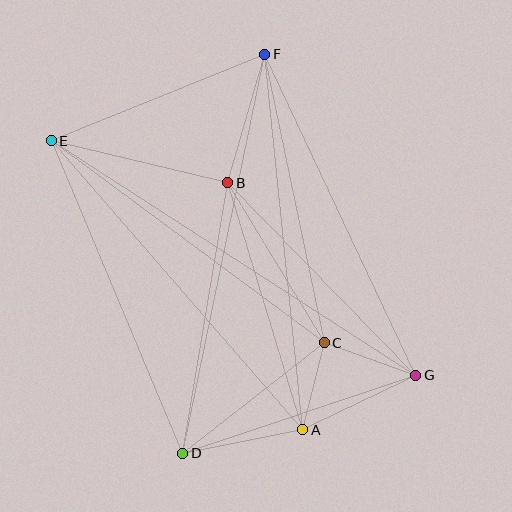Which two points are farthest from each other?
Points E and G are farthest from each other.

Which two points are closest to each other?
Points A and C are closest to each other.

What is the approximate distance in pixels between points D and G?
The distance between D and G is approximately 246 pixels.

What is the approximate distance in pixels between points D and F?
The distance between D and F is approximately 408 pixels.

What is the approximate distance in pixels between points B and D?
The distance between B and D is approximately 274 pixels.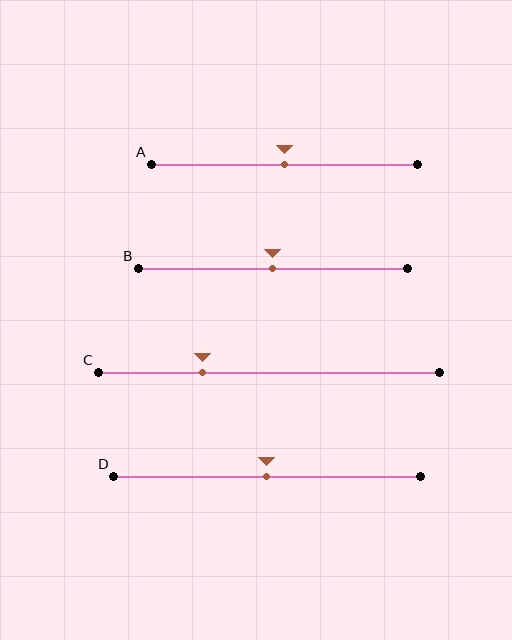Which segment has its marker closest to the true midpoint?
Segment A has its marker closest to the true midpoint.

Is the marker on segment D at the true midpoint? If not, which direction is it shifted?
Yes, the marker on segment D is at the true midpoint.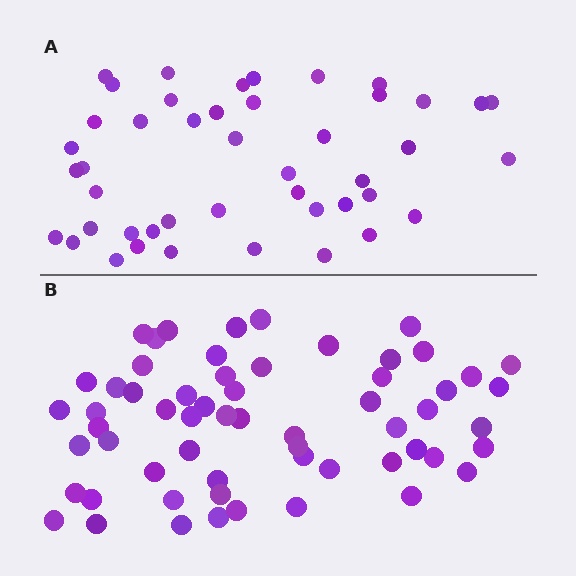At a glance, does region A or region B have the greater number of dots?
Region B (the bottom region) has more dots.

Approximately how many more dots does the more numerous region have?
Region B has approximately 15 more dots than region A.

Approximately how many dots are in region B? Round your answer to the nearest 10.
About 60 dots.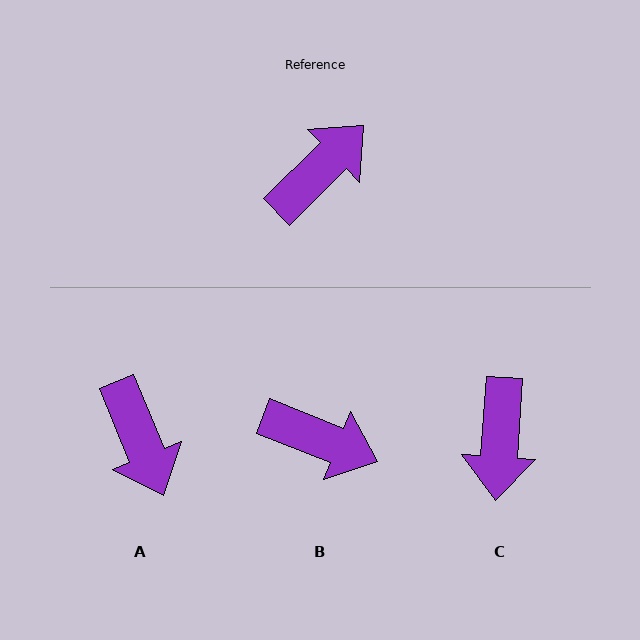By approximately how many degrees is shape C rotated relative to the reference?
Approximately 139 degrees clockwise.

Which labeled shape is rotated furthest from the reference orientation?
C, about 139 degrees away.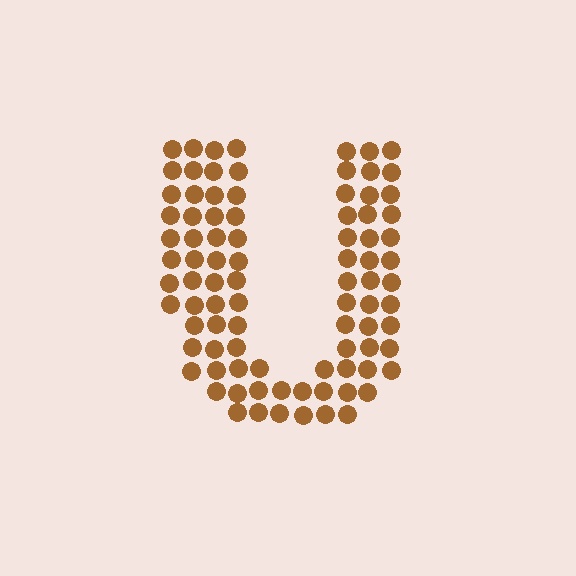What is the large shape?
The large shape is the letter U.